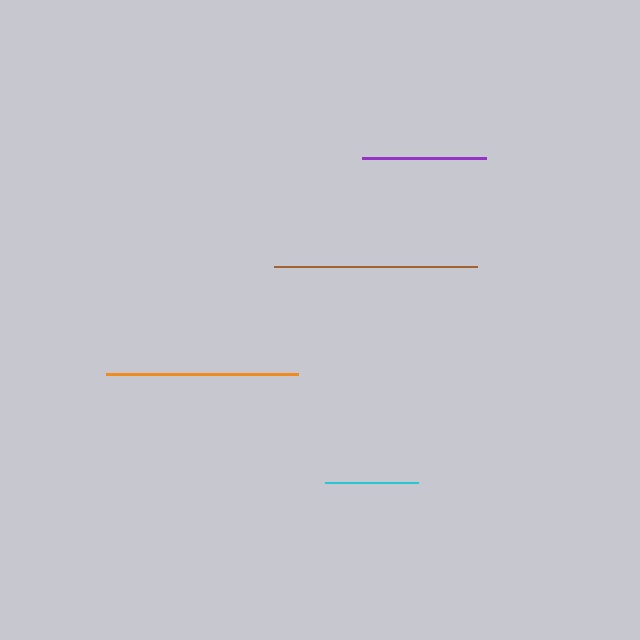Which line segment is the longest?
The brown line is the longest at approximately 203 pixels.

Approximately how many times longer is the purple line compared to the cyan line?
The purple line is approximately 1.3 times the length of the cyan line.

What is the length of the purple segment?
The purple segment is approximately 124 pixels long.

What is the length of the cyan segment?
The cyan segment is approximately 93 pixels long.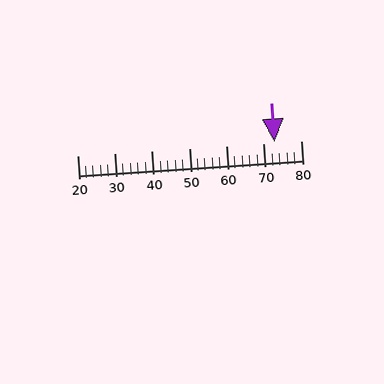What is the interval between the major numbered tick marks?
The major tick marks are spaced 10 units apart.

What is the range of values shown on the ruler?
The ruler shows values from 20 to 80.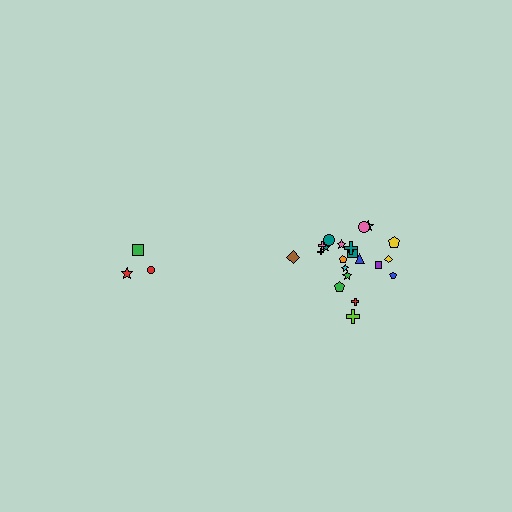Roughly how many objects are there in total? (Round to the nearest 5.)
Roughly 25 objects in total.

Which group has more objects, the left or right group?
The right group.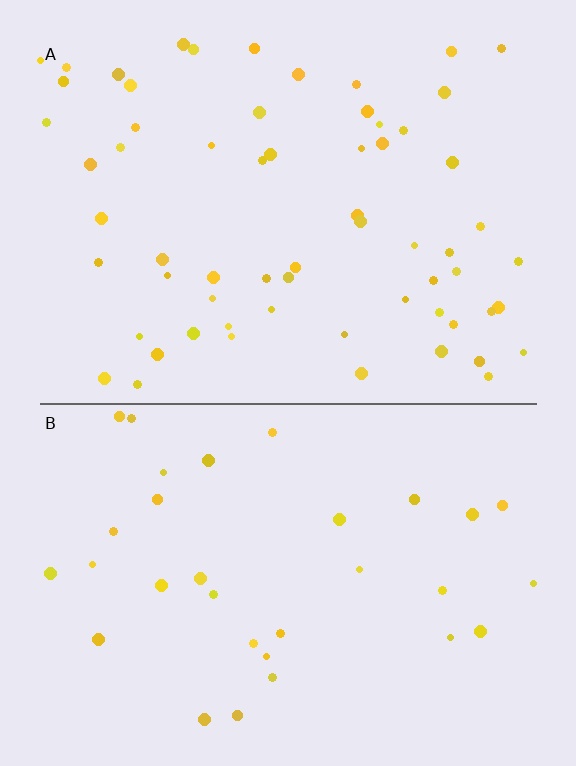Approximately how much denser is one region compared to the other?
Approximately 2.0× — region A over region B.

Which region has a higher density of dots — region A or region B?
A (the top).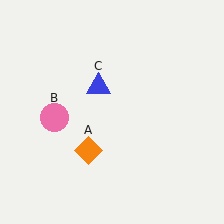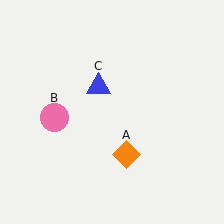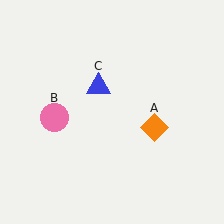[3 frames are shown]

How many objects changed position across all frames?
1 object changed position: orange diamond (object A).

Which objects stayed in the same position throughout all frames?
Pink circle (object B) and blue triangle (object C) remained stationary.